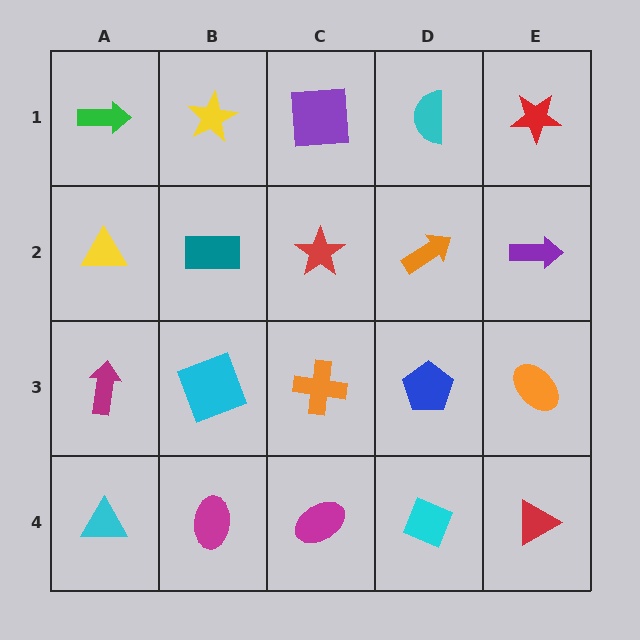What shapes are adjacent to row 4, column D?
A blue pentagon (row 3, column D), a magenta ellipse (row 4, column C), a red triangle (row 4, column E).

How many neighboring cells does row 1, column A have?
2.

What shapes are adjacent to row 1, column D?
An orange arrow (row 2, column D), a purple square (row 1, column C), a red star (row 1, column E).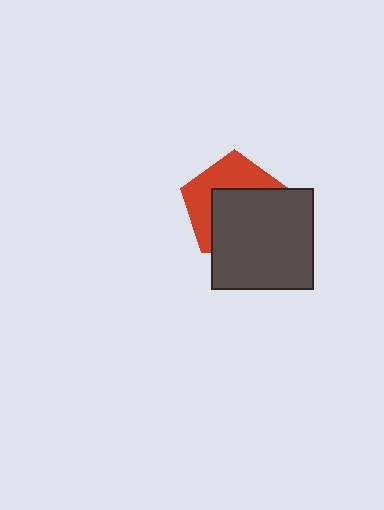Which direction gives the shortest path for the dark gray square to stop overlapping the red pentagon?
Moving toward the lower-right gives the shortest separation.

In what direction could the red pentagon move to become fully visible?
The red pentagon could move toward the upper-left. That would shift it out from behind the dark gray square entirely.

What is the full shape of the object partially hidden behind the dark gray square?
The partially hidden object is a red pentagon.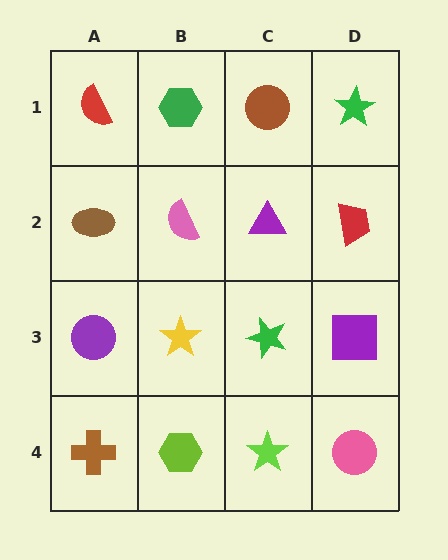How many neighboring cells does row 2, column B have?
4.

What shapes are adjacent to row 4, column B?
A yellow star (row 3, column B), a brown cross (row 4, column A), a lime star (row 4, column C).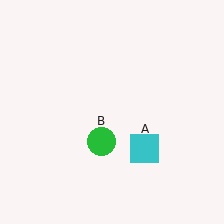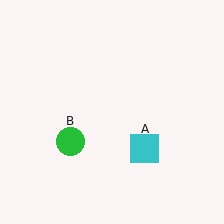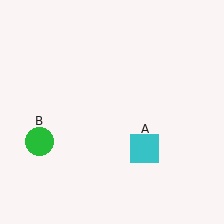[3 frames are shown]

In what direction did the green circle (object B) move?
The green circle (object B) moved left.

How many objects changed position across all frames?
1 object changed position: green circle (object B).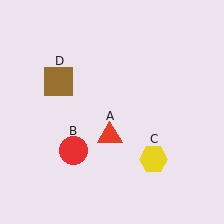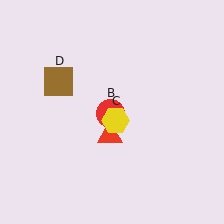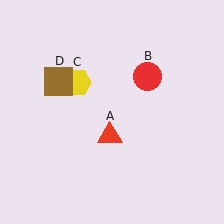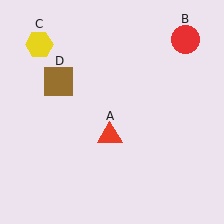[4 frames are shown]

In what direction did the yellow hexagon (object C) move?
The yellow hexagon (object C) moved up and to the left.